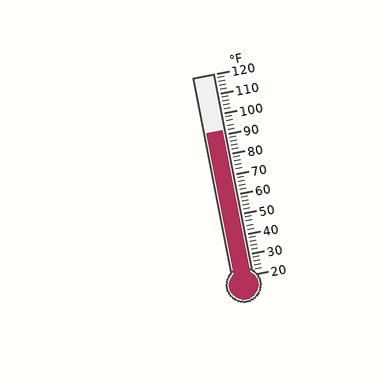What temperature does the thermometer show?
The thermometer shows approximately 92°F.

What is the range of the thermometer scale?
The thermometer scale ranges from 20°F to 120°F.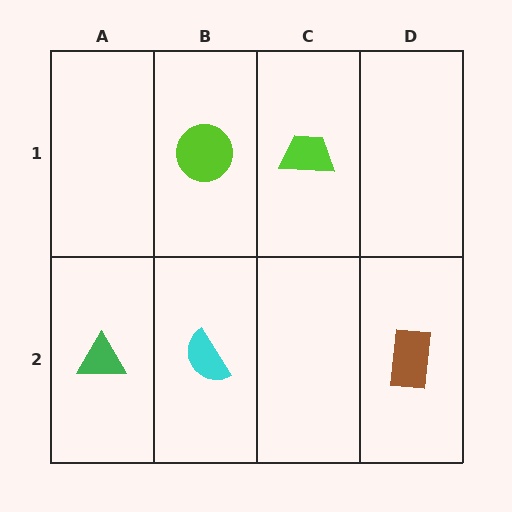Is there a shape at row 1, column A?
No, that cell is empty.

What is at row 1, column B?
A lime circle.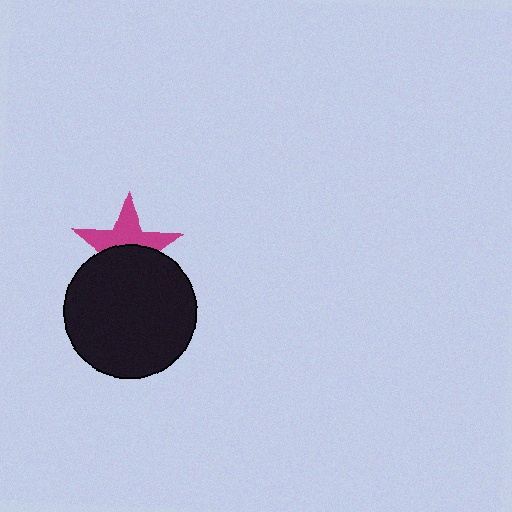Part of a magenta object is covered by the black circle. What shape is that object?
It is a star.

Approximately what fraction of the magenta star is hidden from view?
Roughly 51% of the magenta star is hidden behind the black circle.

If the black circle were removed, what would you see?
You would see the complete magenta star.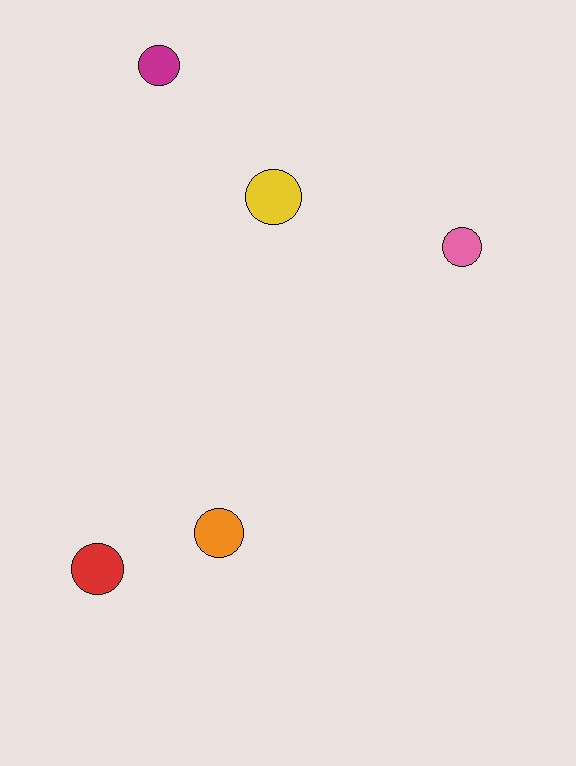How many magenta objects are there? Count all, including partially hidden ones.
There is 1 magenta object.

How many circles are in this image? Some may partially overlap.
There are 5 circles.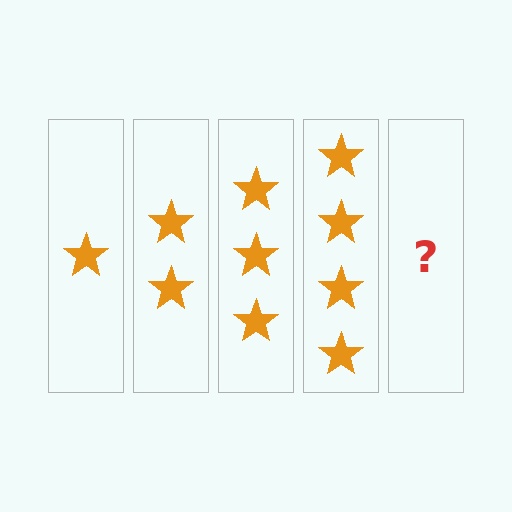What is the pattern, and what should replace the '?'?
The pattern is that each step adds one more star. The '?' should be 5 stars.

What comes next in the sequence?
The next element should be 5 stars.